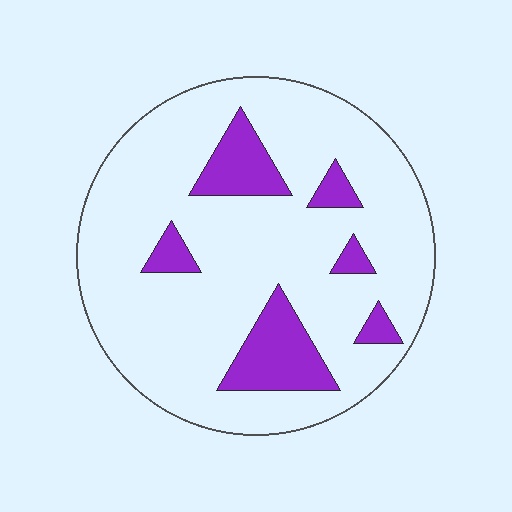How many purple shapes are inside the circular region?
6.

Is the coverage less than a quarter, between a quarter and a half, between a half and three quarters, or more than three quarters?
Less than a quarter.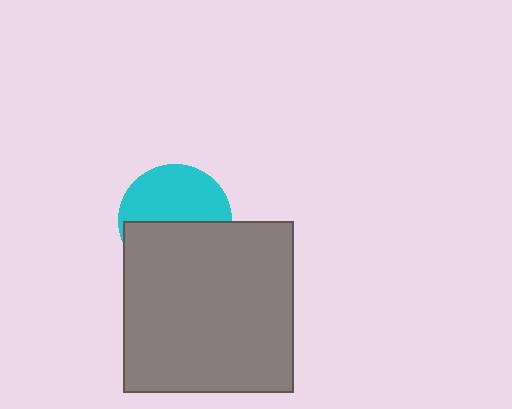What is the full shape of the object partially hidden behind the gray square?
The partially hidden object is a cyan circle.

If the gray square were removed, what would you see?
You would see the complete cyan circle.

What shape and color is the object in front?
The object in front is a gray square.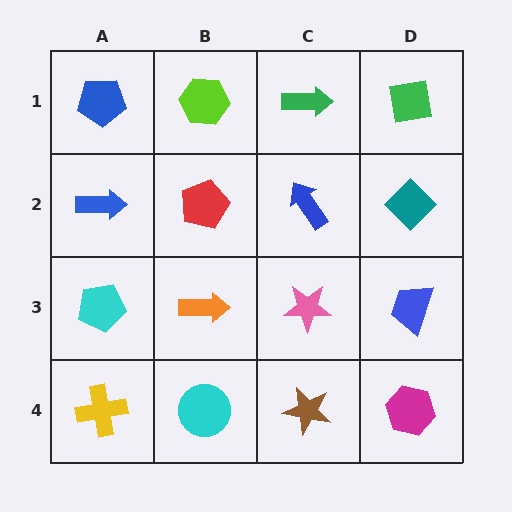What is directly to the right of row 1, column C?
A green square.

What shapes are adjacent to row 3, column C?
A blue arrow (row 2, column C), a brown star (row 4, column C), an orange arrow (row 3, column B), a blue trapezoid (row 3, column D).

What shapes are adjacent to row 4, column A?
A cyan pentagon (row 3, column A), a cyan circle (row 4, column B).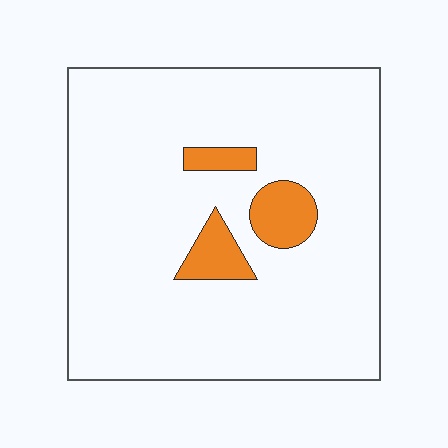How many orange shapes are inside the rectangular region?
3.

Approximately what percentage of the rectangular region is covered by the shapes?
Approximately 10%.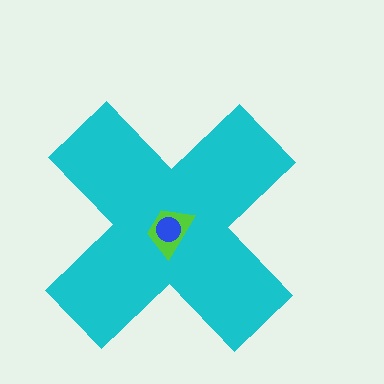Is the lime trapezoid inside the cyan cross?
Yes.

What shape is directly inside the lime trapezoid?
The blue circle.